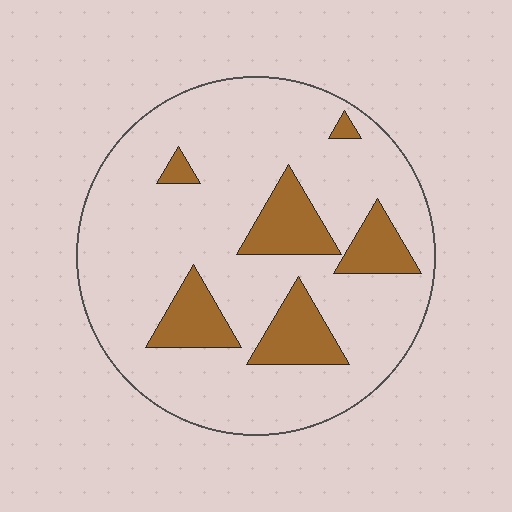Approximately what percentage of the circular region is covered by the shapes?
Approximately 20%.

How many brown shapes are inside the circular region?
6.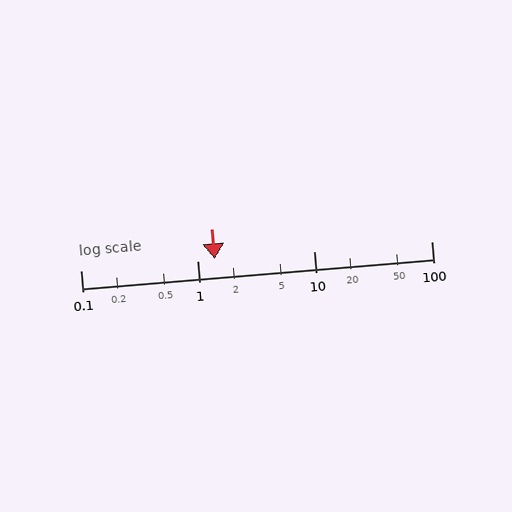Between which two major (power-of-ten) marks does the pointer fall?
The pointer is between 1 and 10.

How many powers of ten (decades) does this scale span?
The scale spans 3 decades, from 0.1 to 100.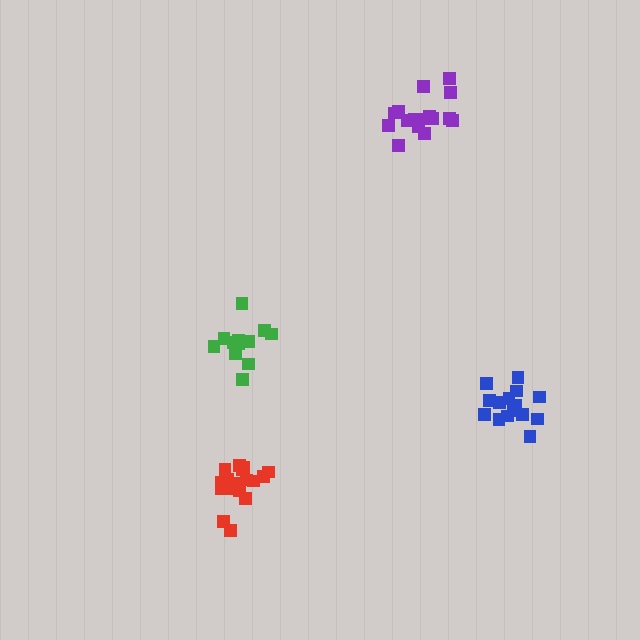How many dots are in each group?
Group 1: 16 dots, Group 2: 17 dots, Group 3: 16 dots, Group 4: 13 dots (62 total).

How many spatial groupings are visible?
There are 4 spatial groupings.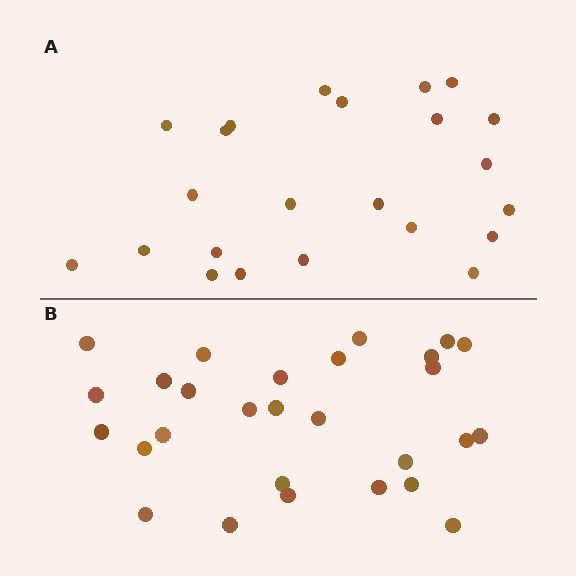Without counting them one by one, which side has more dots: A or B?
Region B (the bottom region) has more dots.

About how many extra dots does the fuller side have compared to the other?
Region B has about 5 more dots than region A.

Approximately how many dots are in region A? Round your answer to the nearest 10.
About 20 dots. (The exact count is 23, which rounds to 20.)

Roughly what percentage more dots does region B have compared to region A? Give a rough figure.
About 20% more.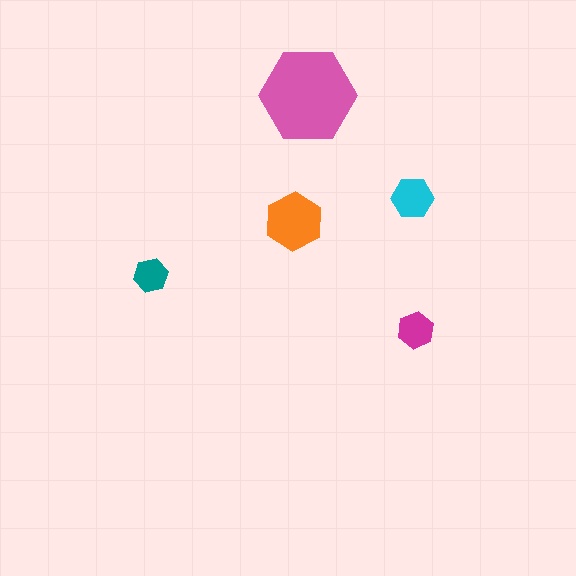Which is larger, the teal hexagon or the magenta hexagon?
The magenta one.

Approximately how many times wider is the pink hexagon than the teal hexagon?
About 3 times wider.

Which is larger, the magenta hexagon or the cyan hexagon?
The cyan one.